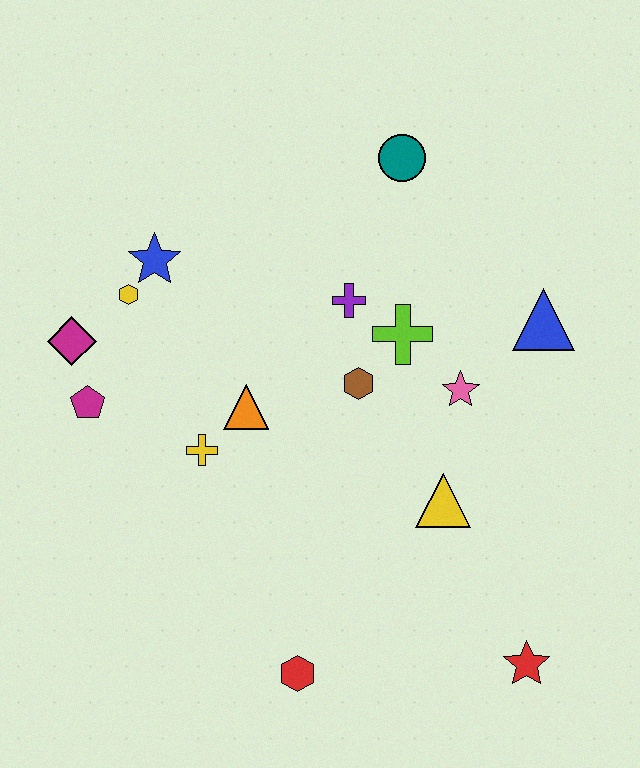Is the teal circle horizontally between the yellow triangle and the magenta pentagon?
Yes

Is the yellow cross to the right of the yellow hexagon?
Yes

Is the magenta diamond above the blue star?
No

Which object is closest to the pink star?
The lime cross is closest to the pink star.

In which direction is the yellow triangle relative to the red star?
The yellow triangle is above the red star.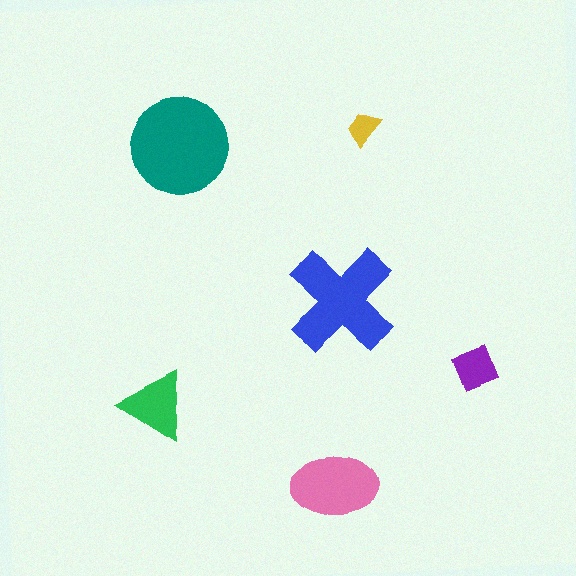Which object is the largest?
The teal circle.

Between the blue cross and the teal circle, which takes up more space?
The teal circle.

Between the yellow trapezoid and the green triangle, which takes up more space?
The green triangle.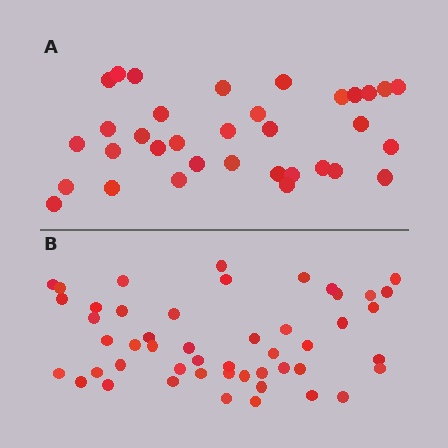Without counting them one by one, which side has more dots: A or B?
Region B (the bottom region) has more dots.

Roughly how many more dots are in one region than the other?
Region B has approximately 15 more dots than region A.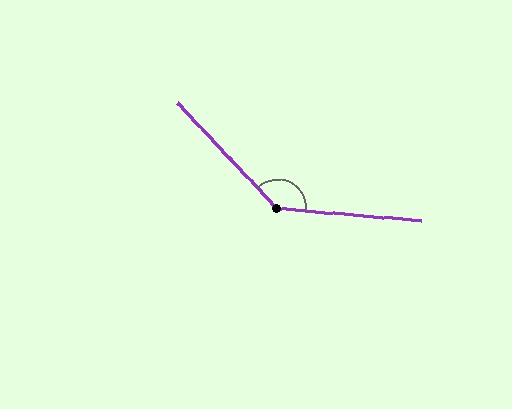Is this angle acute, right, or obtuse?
It is obtuse.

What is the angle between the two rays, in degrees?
Approximately 138 degrees.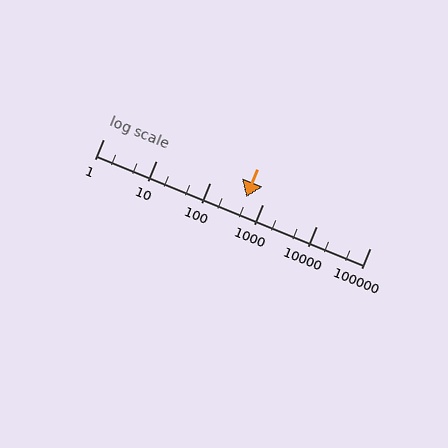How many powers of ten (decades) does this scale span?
The scale spans 5 decades, from 1 to 100000.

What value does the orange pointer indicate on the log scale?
The pointer indicates approximately 490.